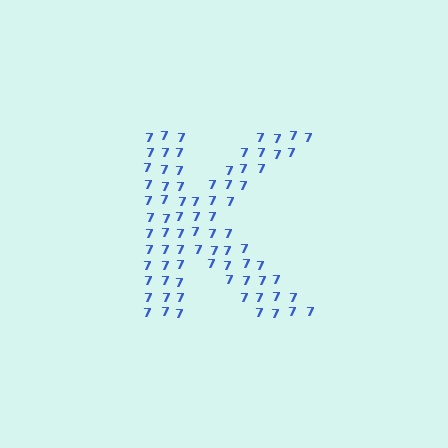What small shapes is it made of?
It is made of small digit 7's.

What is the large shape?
The large shape is the letter K.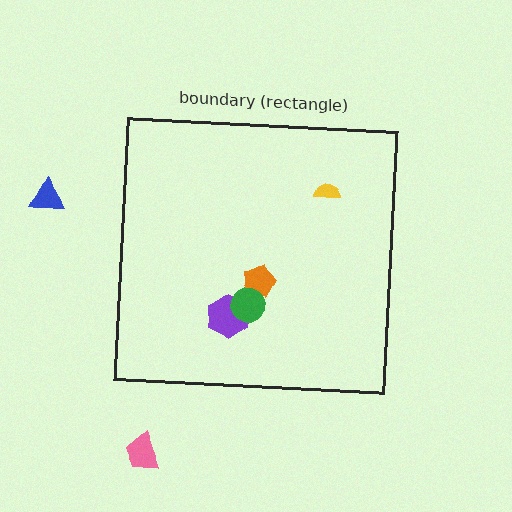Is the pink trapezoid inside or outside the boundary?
Outside.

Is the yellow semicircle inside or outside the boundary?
Inside.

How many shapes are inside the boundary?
4 inside, 2 outside.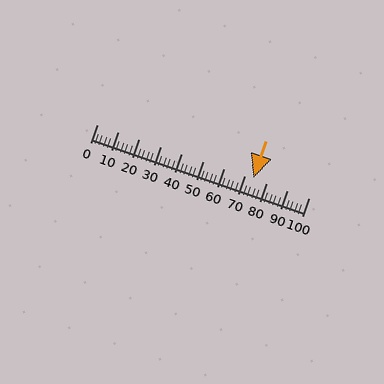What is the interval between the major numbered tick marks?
The major tick marks are spaced 10 units apart.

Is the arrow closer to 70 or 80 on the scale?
The arrow is closer to 70.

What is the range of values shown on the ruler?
The ruler shows values from 0 to 100.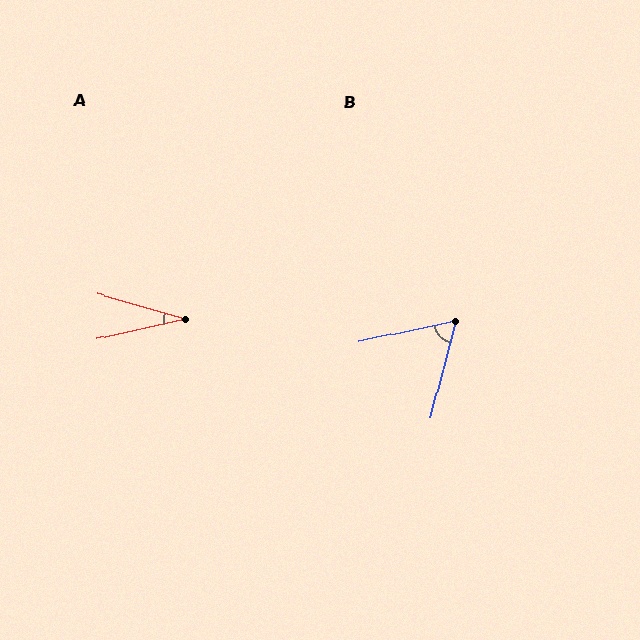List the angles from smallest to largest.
A (29°), B (63°).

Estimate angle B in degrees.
Approximately 63 degrees.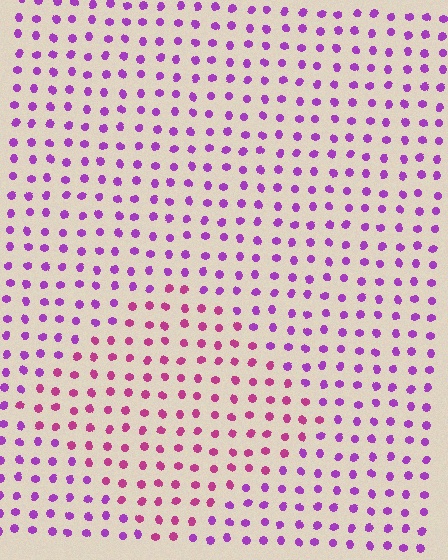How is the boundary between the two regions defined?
The boundary is defined purely by a slight shift in hue (about 35 degrees). Spacing, size, and orientation are identical on both sides.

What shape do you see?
I see a diamond.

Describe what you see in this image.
The image is filled with small purple elements in a uniform arrangement. A diamond-shaped region is visible where the elements are tinted to a slightly different hue, forming a subtle color boundary.